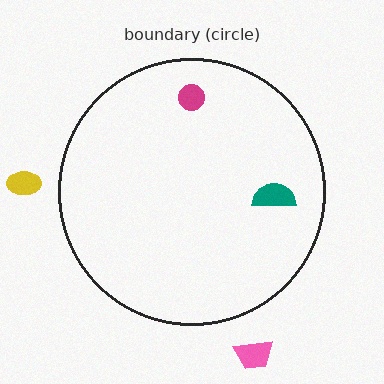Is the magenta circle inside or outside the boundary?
Inside.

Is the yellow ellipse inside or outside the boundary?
Outside.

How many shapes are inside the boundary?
2 inside, 2 outside.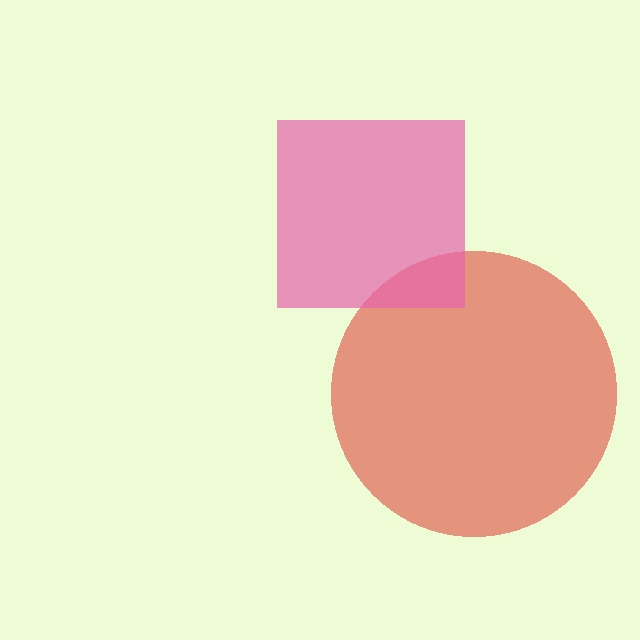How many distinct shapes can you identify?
There are 2 distinct shapes: a red circle, a pink square.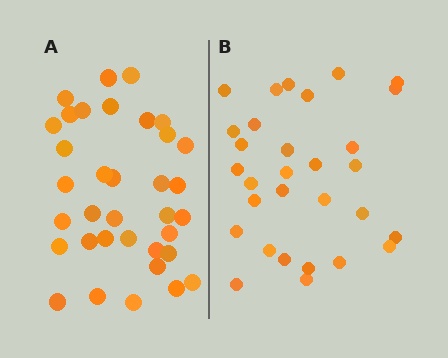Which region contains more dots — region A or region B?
Region A (the left region) has more dots.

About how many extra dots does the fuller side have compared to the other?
Region A has about 5 more dots than region B.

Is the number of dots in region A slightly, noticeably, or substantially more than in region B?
Region A has only slightly more — the two regions are fairly close. The ratio is roughly 1.2 to 1.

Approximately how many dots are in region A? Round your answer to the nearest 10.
About 40 dots. (The exact count is 35, which rounds to 40.)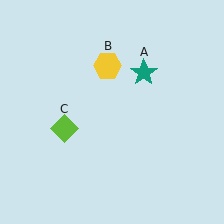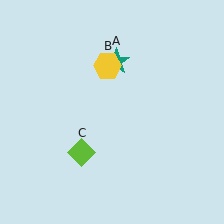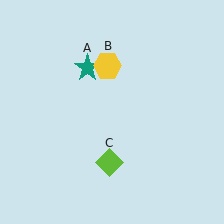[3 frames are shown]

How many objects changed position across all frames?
2 objects changed position: teal star (object A), lime diamond (object C).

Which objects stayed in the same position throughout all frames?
Yellow hexagon (object B) remained stationary.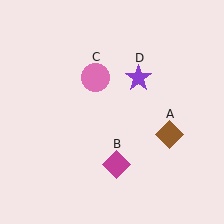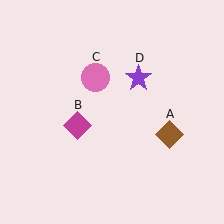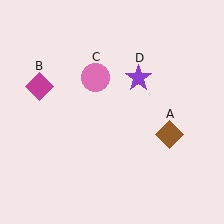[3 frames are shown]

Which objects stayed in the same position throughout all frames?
Brown diamond (object A) and pink circle (object C) and purple star (object D) remained stationary.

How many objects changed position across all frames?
1 object changed position: magenta diamond (object B).